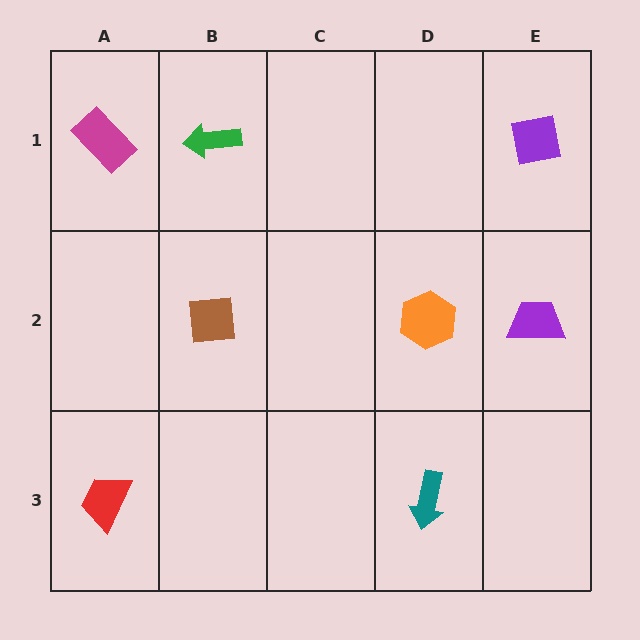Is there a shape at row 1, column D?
No, that cell is empty.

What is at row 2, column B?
A brown square.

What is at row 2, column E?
A purple trapezoid.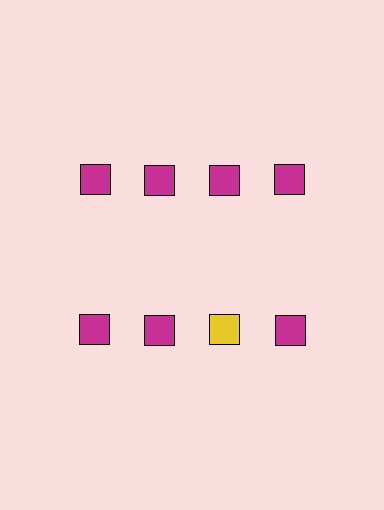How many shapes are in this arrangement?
There are 8 shapes arranged in a grid pattern.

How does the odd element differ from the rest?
It has a different color: yellow instead of magenta.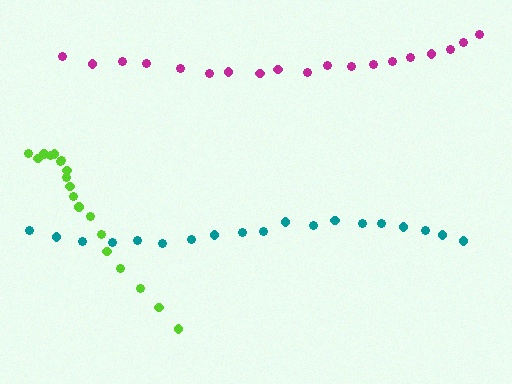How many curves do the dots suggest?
There are 3 distinct paths.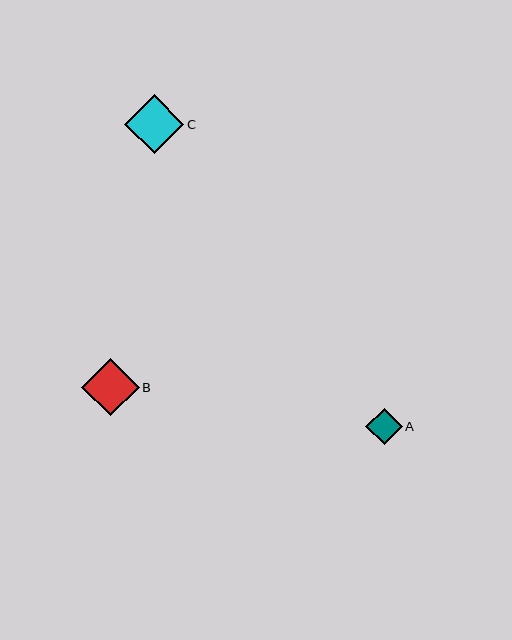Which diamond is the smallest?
Diamond A is the smallest with a size of approximately 36 pixels.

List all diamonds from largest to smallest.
From largest to smallest: C, B, A.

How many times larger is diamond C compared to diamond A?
Diamond C is approximately 1.6 times the size of diamond A.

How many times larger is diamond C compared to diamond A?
Diamond C is approximately 1.6 times the size of diamond A.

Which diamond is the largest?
Diamond C is the largest with a size of approximately 59 pixels.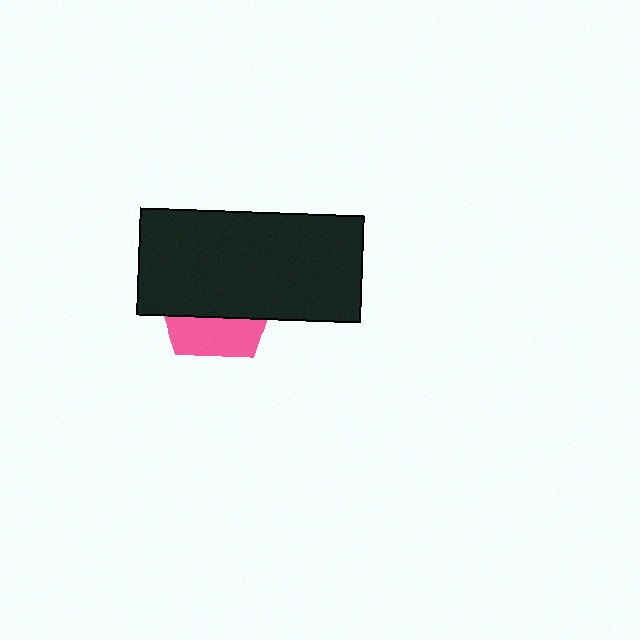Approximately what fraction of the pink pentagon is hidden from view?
Roughly 67% of the pink pentagon is hidden behind the black rectangle.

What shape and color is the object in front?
The object in front is a black rectangle.